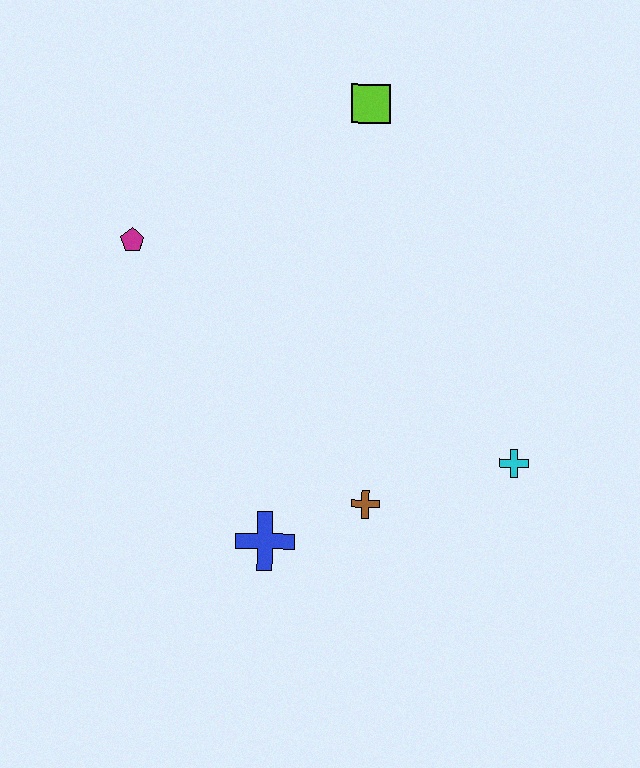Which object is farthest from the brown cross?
The lime square is farthest from the brown cross.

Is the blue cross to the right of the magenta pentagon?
Yes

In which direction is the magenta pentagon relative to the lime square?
The magenta pentagon is to the left of the lime square.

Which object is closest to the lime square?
The magenta pentagon is closest to the lime square.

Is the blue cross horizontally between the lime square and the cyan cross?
No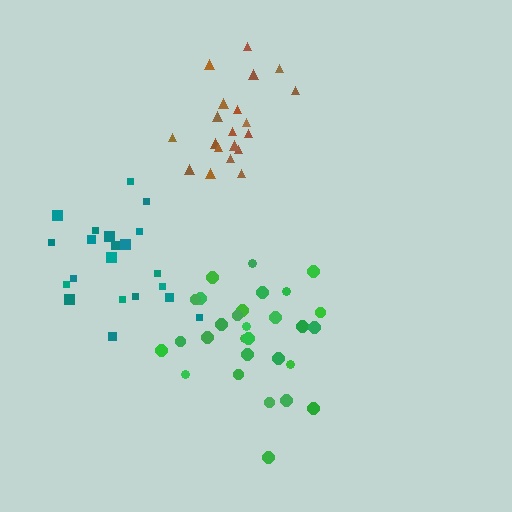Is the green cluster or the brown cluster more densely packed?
Brown.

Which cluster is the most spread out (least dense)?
Green.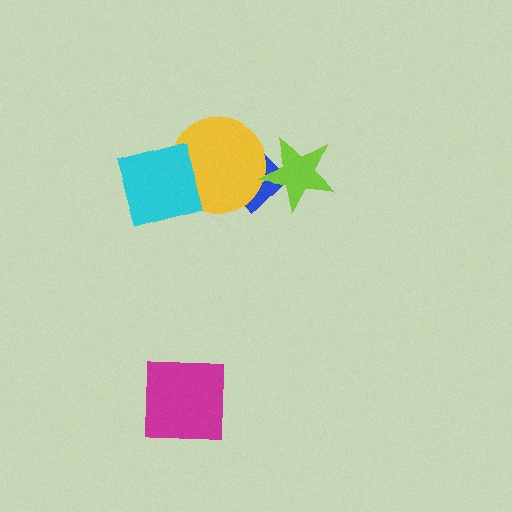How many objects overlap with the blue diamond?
2 objects overlap with the blue diamond.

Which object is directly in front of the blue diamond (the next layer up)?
The yellow circle is directly in front of the blue diamond.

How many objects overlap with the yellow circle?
2 objects overlap with the yellow circle.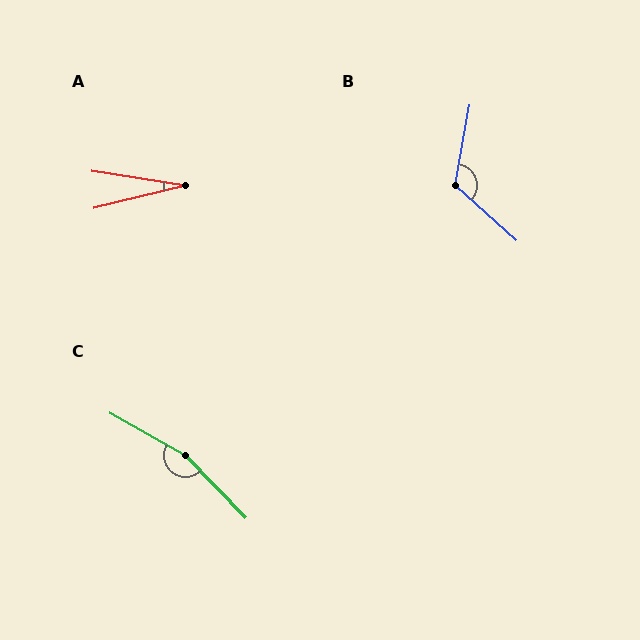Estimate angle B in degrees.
Approximately 122 degrees.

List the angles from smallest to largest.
A (23°), B (122°), C (164°).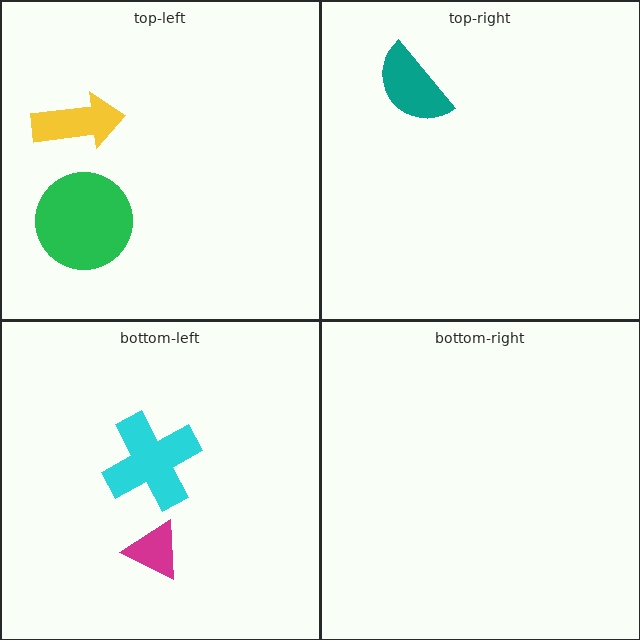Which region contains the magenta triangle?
The bottom-left region.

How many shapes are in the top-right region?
1.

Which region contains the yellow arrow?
The top-left region.